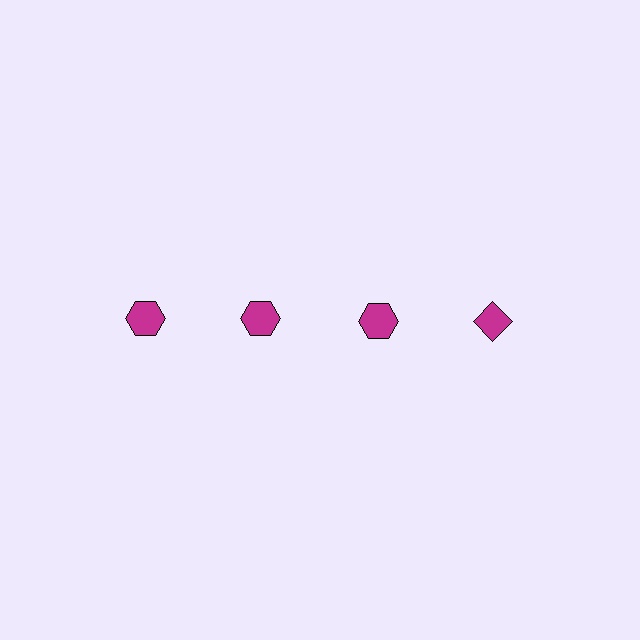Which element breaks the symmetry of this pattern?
The magenta diamond in the top row, second from right column breaks the symmetry. All other shapes are magenta hexagons.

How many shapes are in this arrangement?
There are 4 shapes arranged in a grid pattern.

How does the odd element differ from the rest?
It has a different shape: diamond instead of hexagon.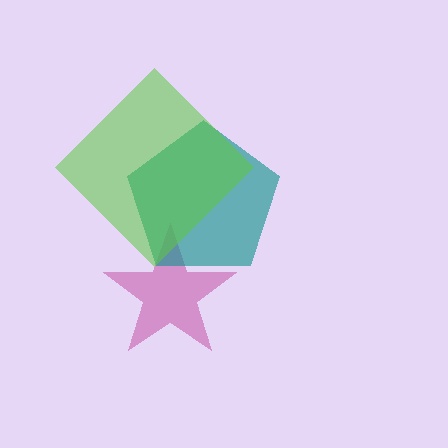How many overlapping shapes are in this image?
There are 3 overlapping shapes in the image.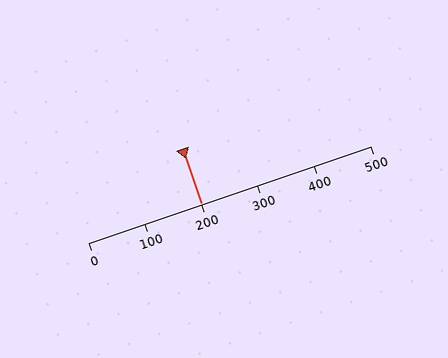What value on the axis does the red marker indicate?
The marker indicates approximately 200.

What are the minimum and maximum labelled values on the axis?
The axis runs from 0 to 500.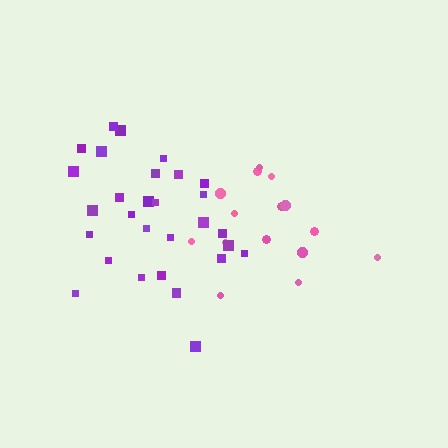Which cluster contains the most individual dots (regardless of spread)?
Purple (30).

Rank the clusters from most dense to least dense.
pink, purple.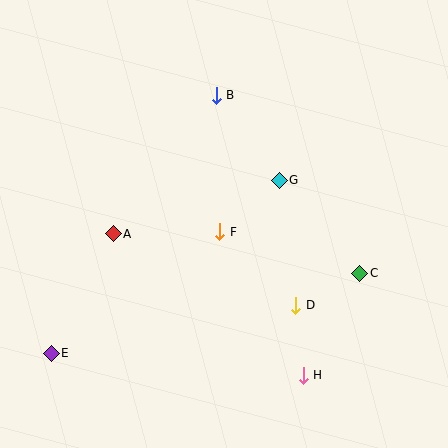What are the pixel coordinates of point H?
Point H is at (303, 375).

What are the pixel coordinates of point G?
Point G is at (279, 180).